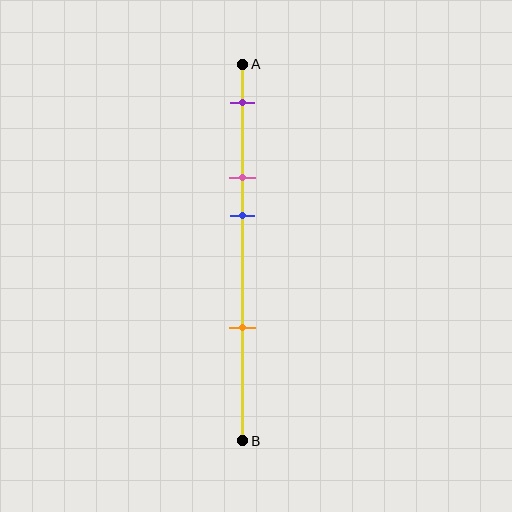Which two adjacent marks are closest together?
The pink and blue marks are the closest adjacent pair.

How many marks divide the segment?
There are 4 marks dividing the segment.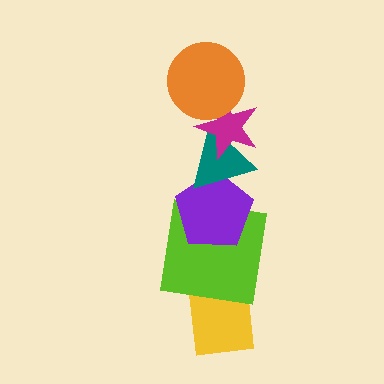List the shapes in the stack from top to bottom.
From top to bottom: the orange circle, the magenta star, the teal triangle, the purple pentagon, the lime square, the yellow rectangle.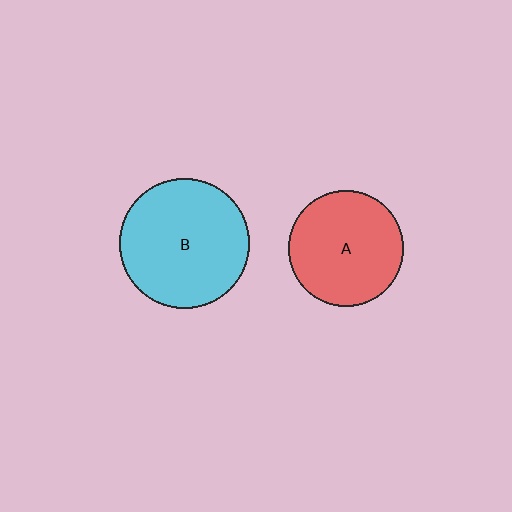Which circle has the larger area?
Circle B (cyan).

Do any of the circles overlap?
No, none of the circles overlap.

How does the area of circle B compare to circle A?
Approximately 1.3 times.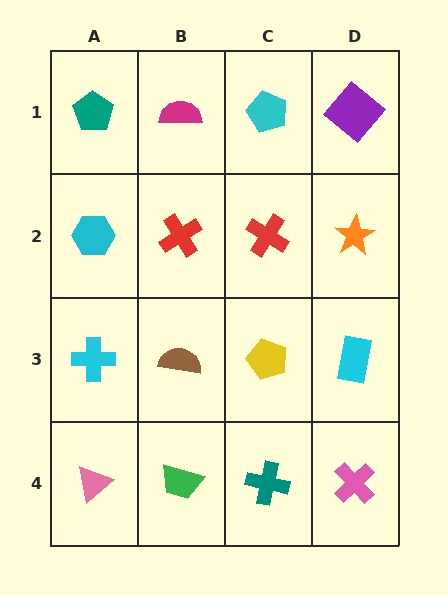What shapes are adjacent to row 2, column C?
A cyan pentagon (row 1, column C), a yellow pentagon (row 3, column C), a red cross (row 2, column B), an orange star (row 2, column D).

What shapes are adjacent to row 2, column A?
A teal pentagon (row 1, column A), a cyan cross (row 3, column A), a red cross (row 2, column B).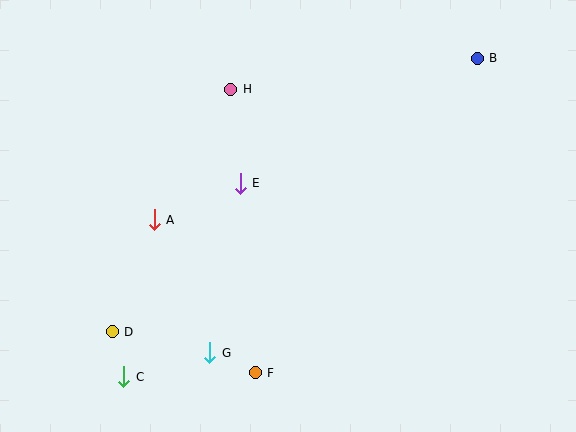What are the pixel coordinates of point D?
Point D is at (112, 332).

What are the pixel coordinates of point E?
Point E is at (240, 183).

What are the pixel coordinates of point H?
Point H is at (231, 89).